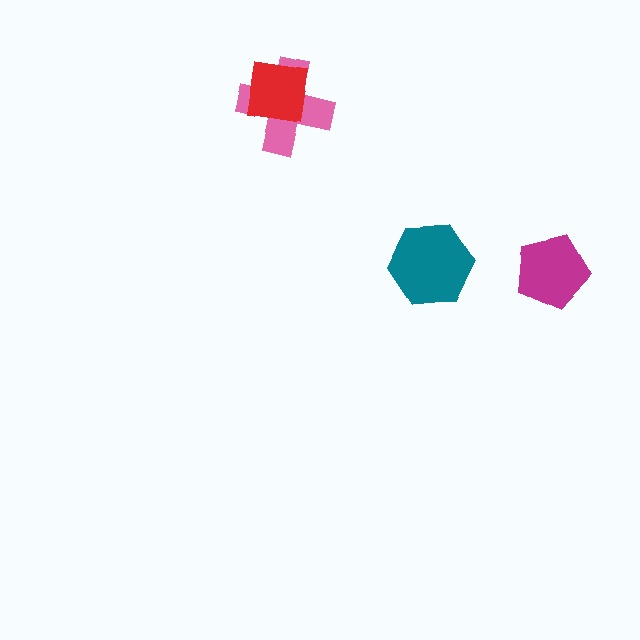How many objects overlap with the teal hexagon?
0 objects overlap with the teal hexagon.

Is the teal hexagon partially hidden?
No, no other shape covers it.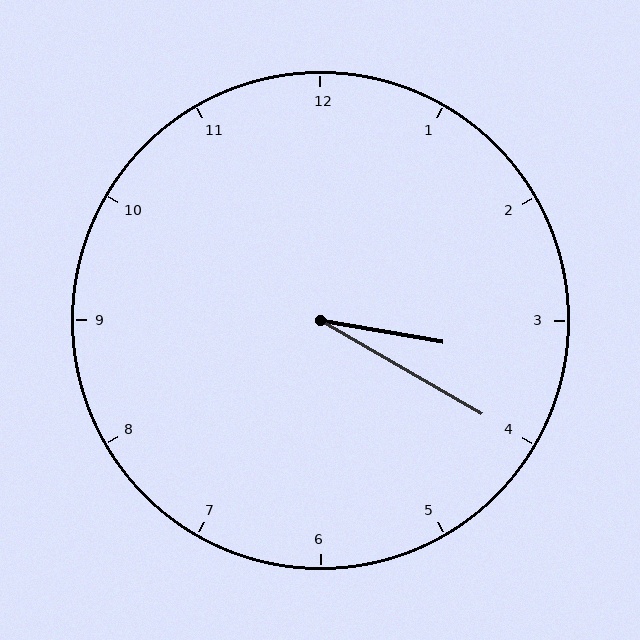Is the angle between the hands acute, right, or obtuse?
It is acute.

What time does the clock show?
3:20.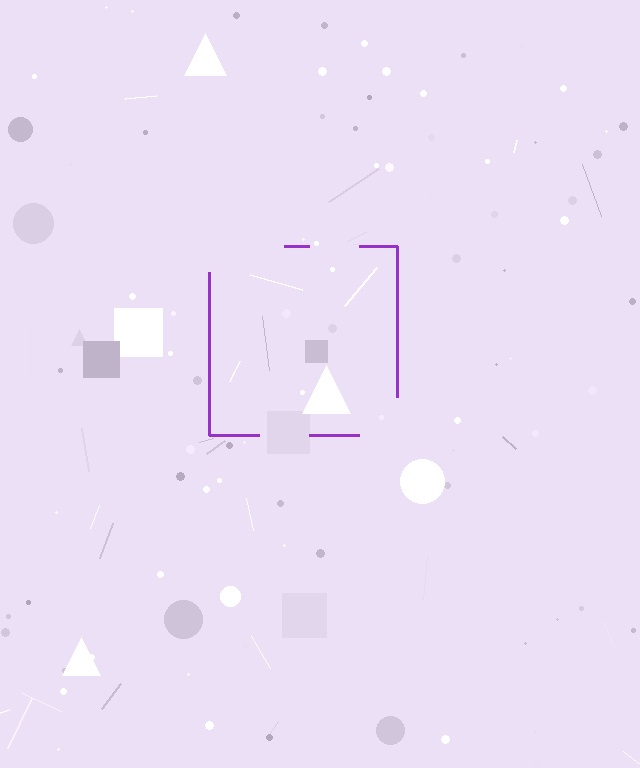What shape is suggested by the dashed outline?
The dashed outline suggests a square.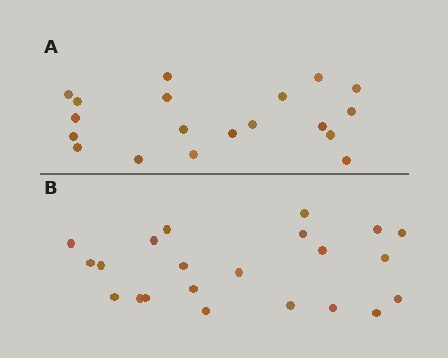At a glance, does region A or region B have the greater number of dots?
Region B (the bottom region) has more dots.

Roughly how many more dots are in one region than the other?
Region B has just a few more — roughly 2 or 3 more dots than region A.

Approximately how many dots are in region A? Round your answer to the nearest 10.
About 20 dots. (The exact count is 19, which rounds to 20.)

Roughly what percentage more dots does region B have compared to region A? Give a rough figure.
About 15% more.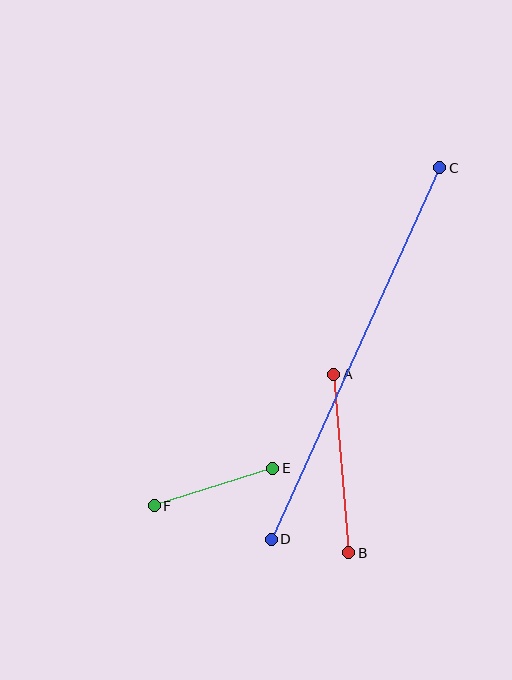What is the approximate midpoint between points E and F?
The midpoint is at approximately (213, 487) pixels.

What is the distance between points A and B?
The distance is approximately 179 pixels.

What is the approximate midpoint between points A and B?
The midpoint is at approximately (341, 464) pixels.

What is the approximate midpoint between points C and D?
The midpoint is at approximately (355, 353) pixels.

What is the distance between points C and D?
The distance is approximately 408 pixels.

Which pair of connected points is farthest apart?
Points C and D are farthest apart.